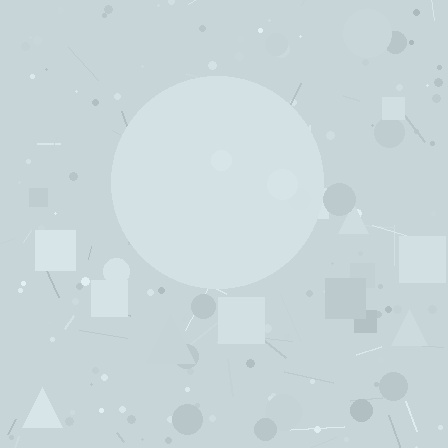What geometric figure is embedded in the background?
A circle is embedded in the background.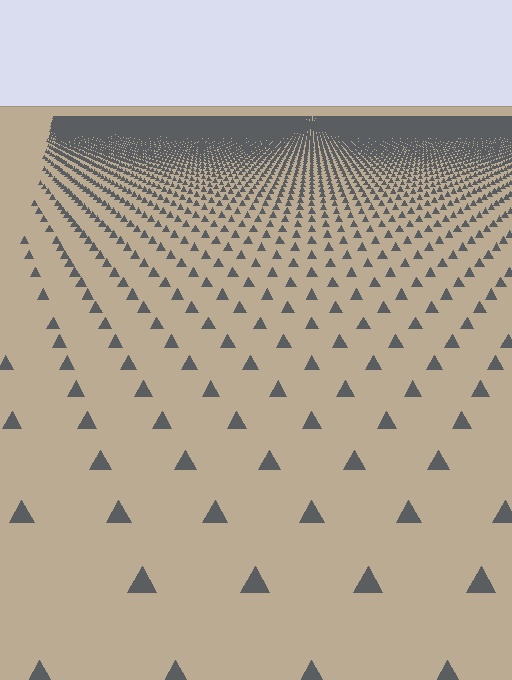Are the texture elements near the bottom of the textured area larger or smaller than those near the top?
Larger. Near the bottom, elements are closer to the viewer and appear at a bigger on-screen size.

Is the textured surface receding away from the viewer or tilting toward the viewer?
The surface is receding away from the viewer. Texture elements get smaller and denser toward the top.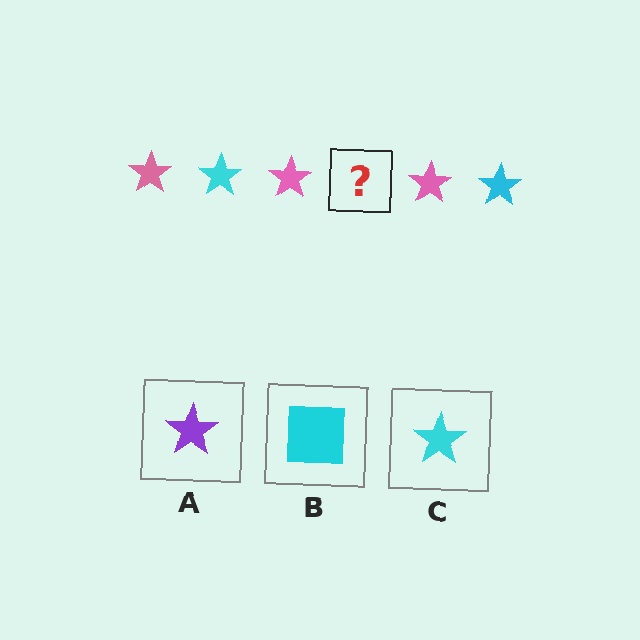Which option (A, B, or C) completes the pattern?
C.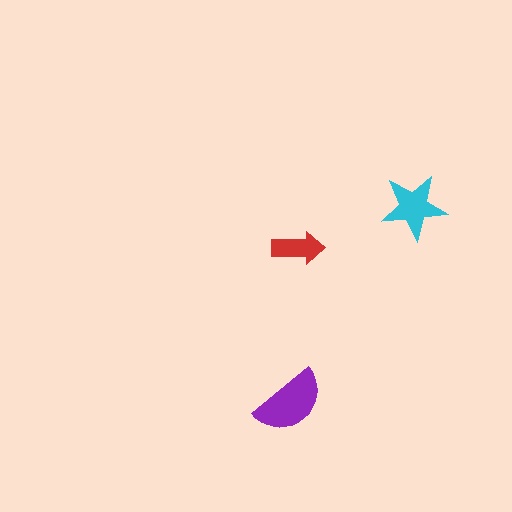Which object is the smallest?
The red arrow.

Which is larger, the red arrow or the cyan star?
The cyan star.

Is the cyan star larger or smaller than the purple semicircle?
Smaller.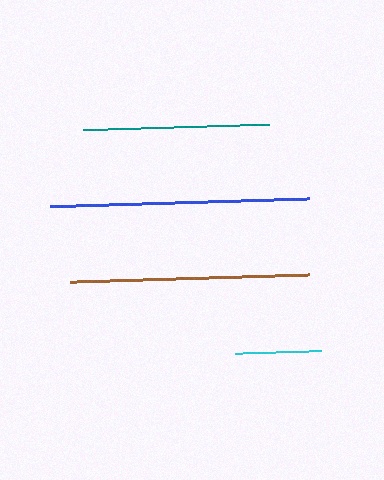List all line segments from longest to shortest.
From longest to shortest: blue, brown, teal, cyan.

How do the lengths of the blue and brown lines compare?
The blue and brown lines are approximately the same length.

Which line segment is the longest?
The blue line is the longest at approximately 259 pixels.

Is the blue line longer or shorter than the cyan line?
The blue line is longer than the cyan line.